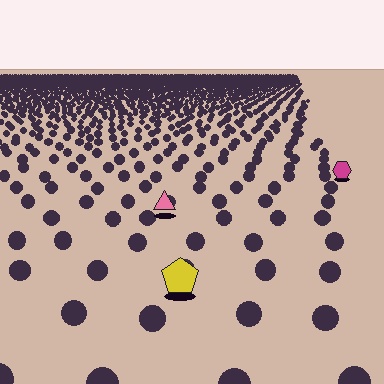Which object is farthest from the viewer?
The magenta hexagon is farthest from the viewer. It appears smaller and the ground texture around it is denser.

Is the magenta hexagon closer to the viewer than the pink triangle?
No. The pink triangle is closer — you can tell from the texture gradient: the ground texture is coarser near it.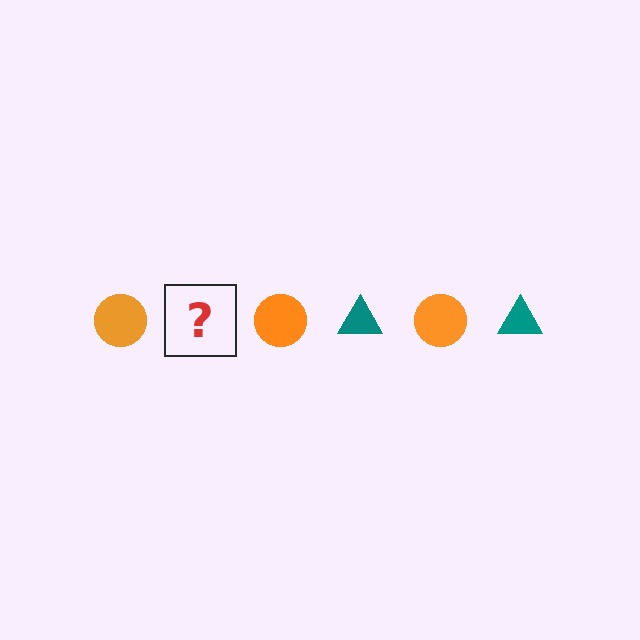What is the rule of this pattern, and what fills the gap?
The rule is that the pattern alternates between orange circle and teal triangle. The gap should be filled with a teal triangle.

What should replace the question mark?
The question mark should be replaced with a teal triangle.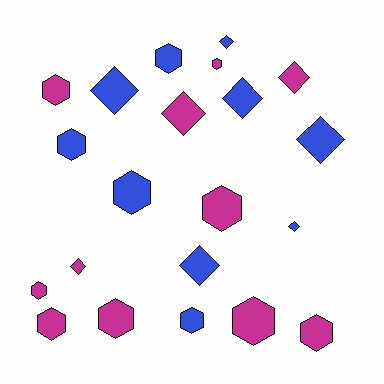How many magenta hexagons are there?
There are 8 magenta hexagons.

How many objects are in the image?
There are 21 objects.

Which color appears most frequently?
Magenta, with 11 objects.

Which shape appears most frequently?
Hexagon, with 12 objects.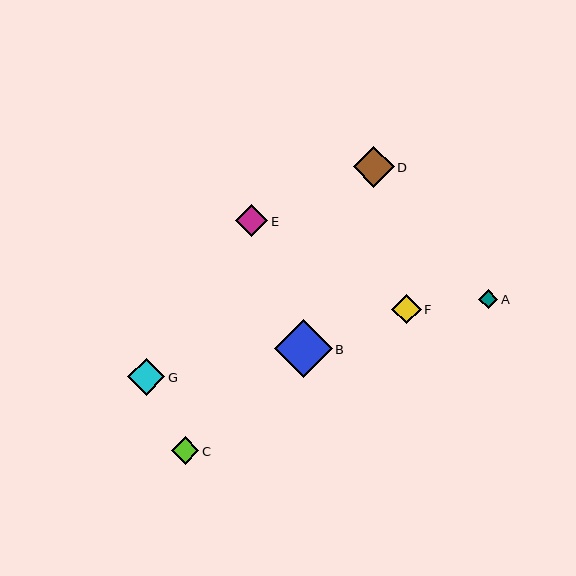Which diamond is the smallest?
Diamond A is the smallest with a size of approximately 19 pixels.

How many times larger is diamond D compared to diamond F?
Diamond D is approximately 1.4 times the size of diamond F.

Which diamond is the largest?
Diamond B is the largest with a size of approximately 58 pixels.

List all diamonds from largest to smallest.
From largest to smallest: B, D, G, E, F, C, A.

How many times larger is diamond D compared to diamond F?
Diamond D is approximately 1.4 times the size of diamond F.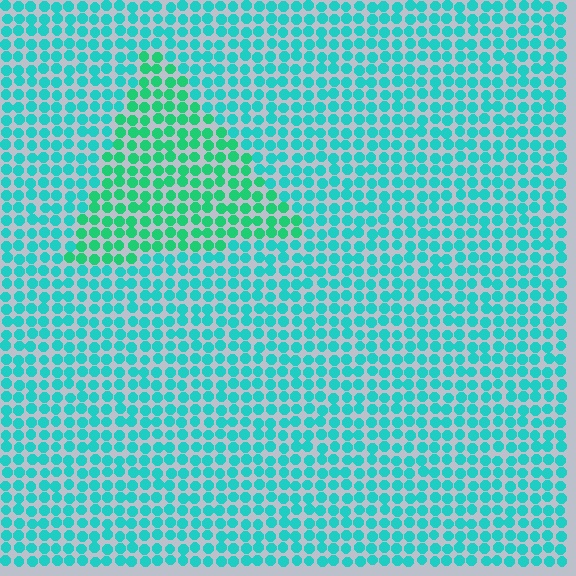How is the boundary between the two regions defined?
The boundary is defined purely by a slight shift in hue (about 28 degrees). Spacing, size, and orientation are identical on both sides.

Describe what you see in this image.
The image is filled with small cyan elements in a uniform arrangement. A triangle-shaped region is visible where the elements are tinted to a slightly different hue, forming a subtle color boundary.